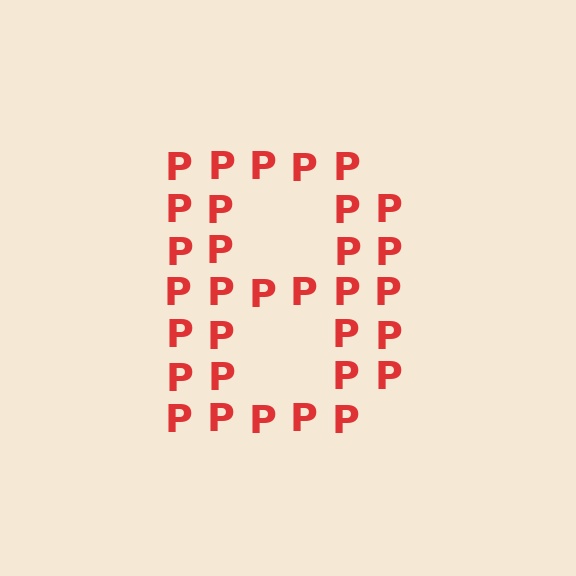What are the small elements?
The small elements are letter P's.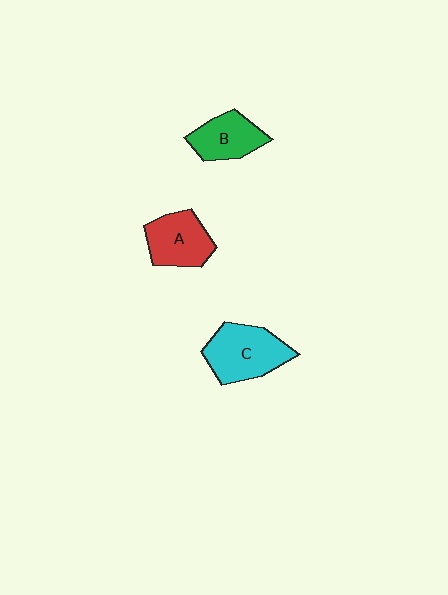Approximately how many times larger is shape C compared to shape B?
Approximately 1.4 times.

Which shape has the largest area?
Shape C (cyan).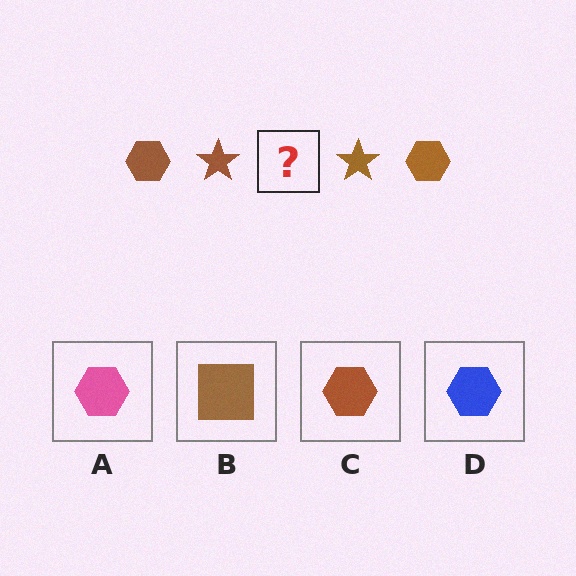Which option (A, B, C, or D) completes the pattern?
C.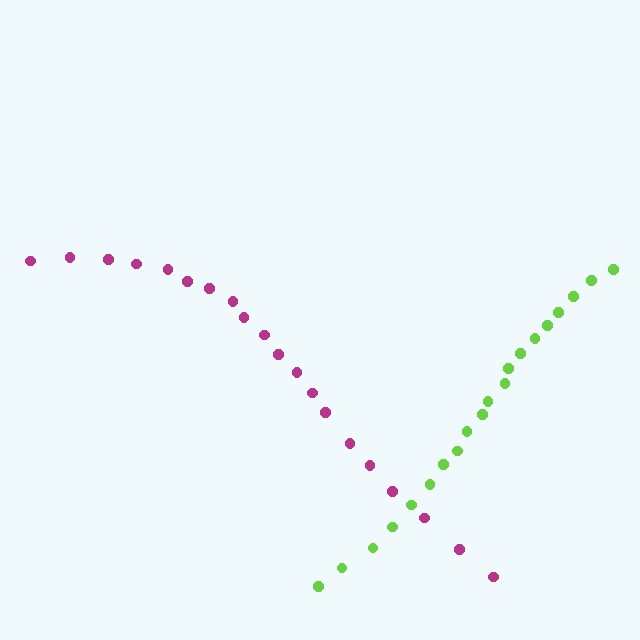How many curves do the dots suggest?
There are 2 distinct paths.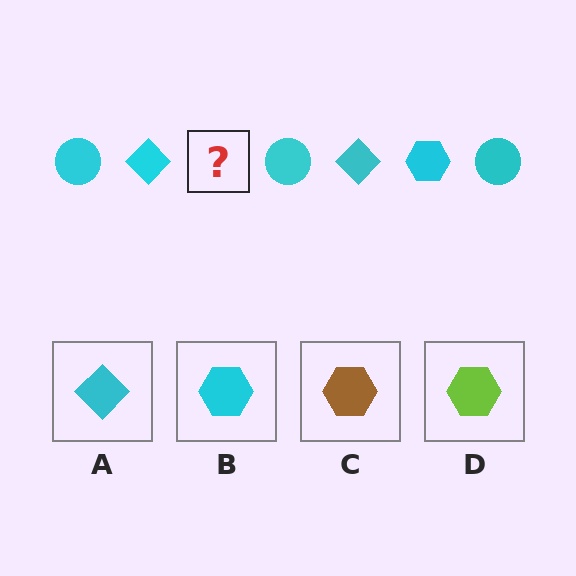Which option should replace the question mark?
Option B.